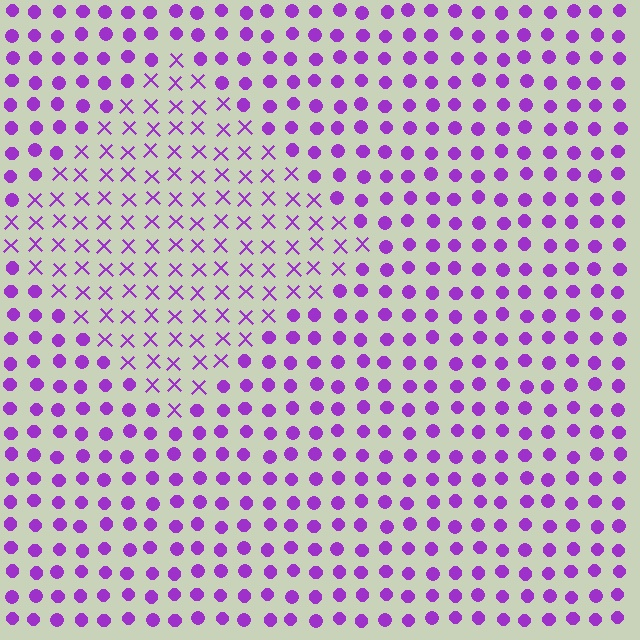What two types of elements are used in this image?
The image uses X marks inside the diamond region and circles outside it.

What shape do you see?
I see a diamond.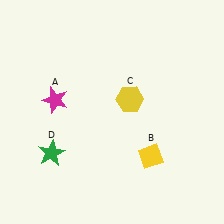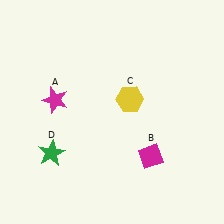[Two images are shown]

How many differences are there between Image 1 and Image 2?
There is 1 difference between the two images.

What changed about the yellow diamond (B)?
In Image 1, B is yellow. In Image 2, it changed to magenta.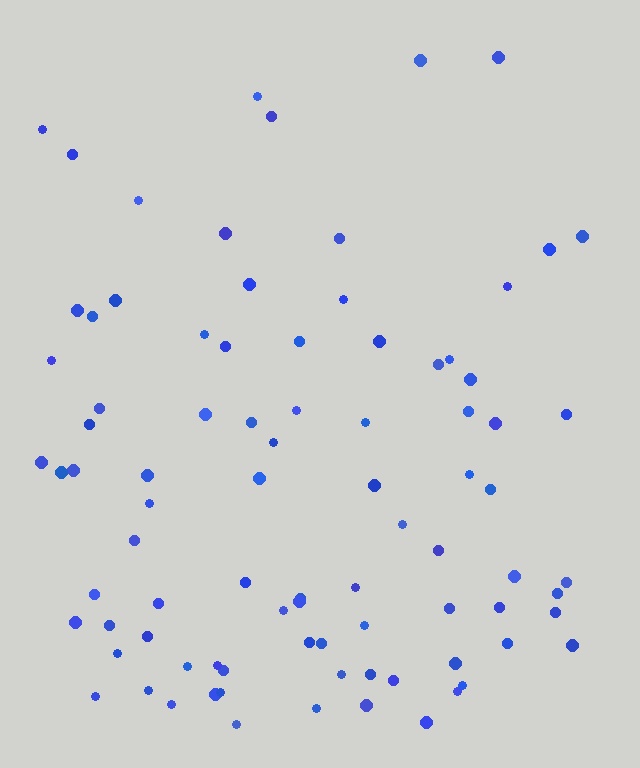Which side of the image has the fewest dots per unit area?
The top.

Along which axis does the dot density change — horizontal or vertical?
Vertical.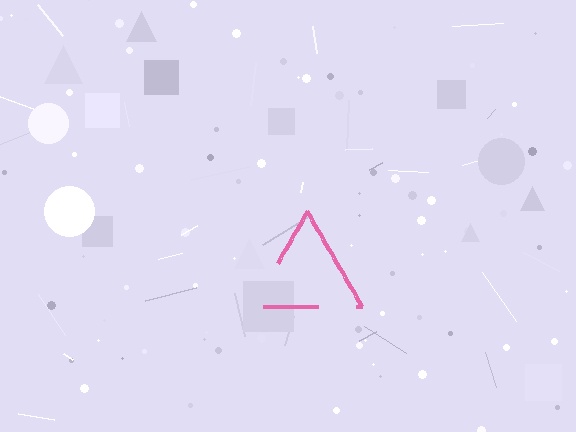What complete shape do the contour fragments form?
The contour fragments form a triangle.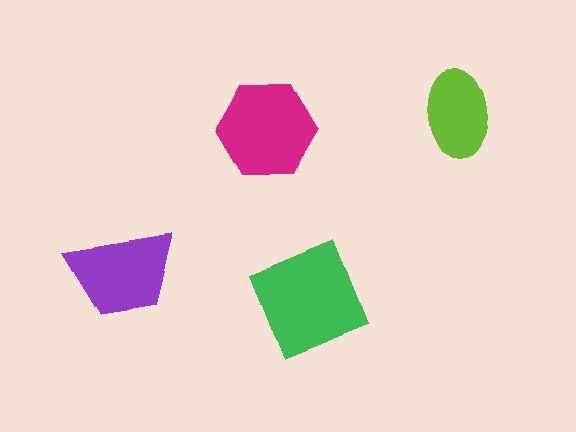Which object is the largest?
The green square.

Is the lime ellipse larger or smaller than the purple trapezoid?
Smaller.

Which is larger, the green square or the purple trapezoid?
The green square.